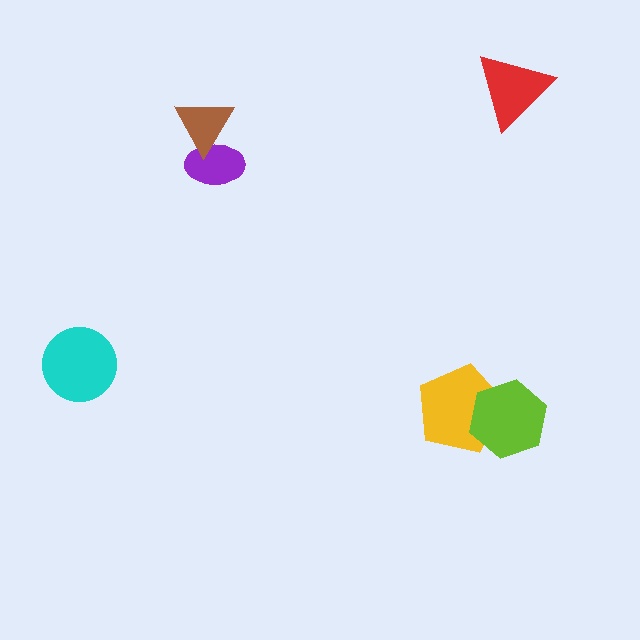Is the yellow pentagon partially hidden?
Yes, it is partially covered by another shape.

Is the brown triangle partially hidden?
No, no other shape covers it.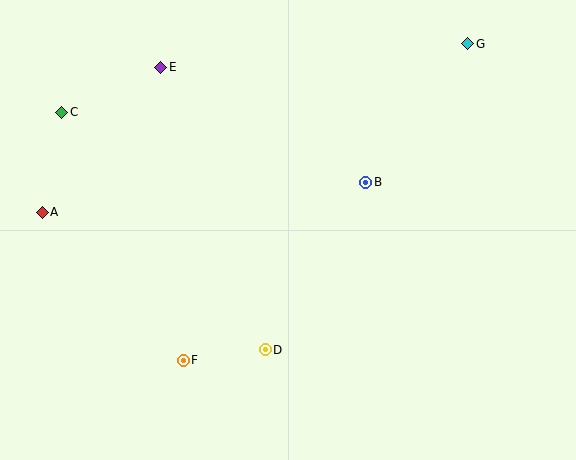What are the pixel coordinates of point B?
Point B is at (366, 182).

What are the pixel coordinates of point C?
Point C is at (62, 112).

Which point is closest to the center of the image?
Point B at (366, 182) is closest to the center.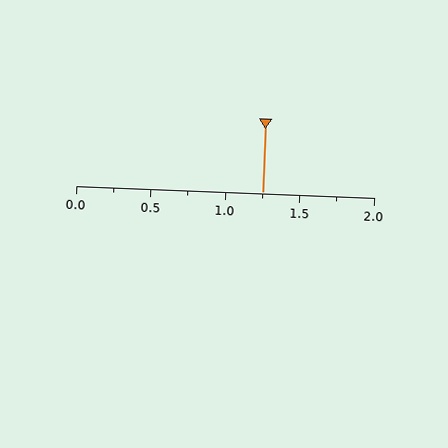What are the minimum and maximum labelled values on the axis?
The axis runs from 0.0 to 2.0.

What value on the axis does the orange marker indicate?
The marker indicates approximately 1.25.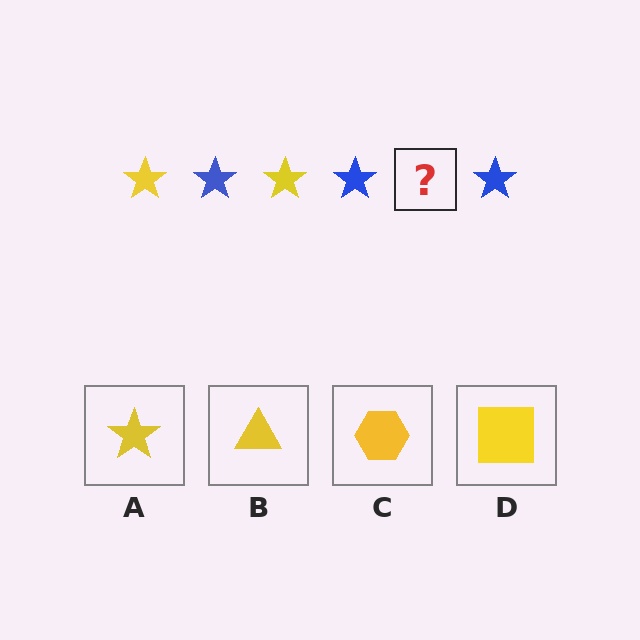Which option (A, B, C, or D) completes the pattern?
A.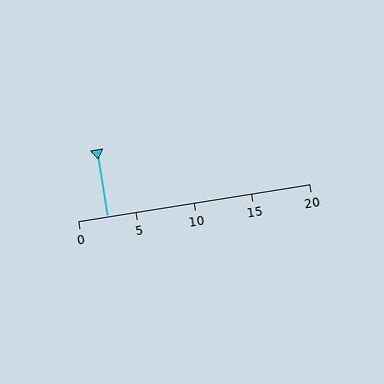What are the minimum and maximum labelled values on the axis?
The axis runs from 0 to 20.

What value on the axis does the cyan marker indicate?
The marker indicates approximately 2.5.